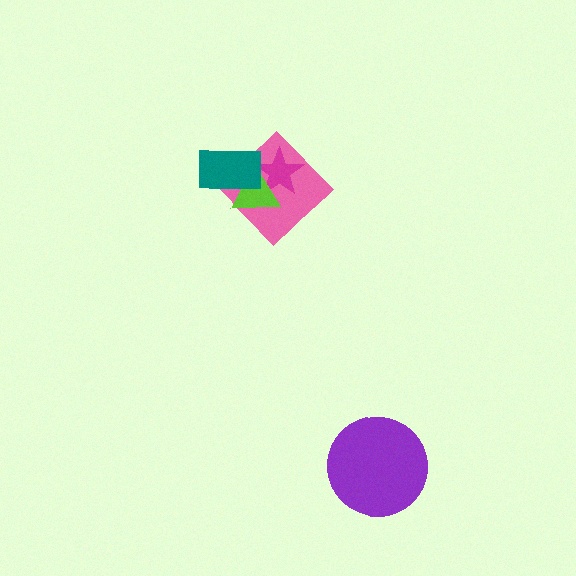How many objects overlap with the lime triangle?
3 objects overlap with the lime triangle.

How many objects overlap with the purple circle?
0 objects overlap with the purple circle.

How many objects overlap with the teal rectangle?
3 objects overlap with the teal rectangle.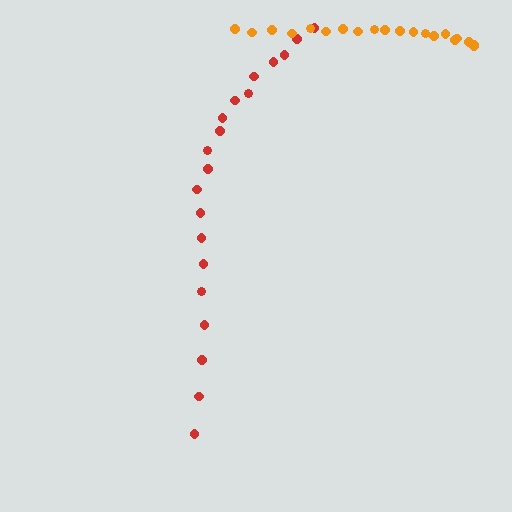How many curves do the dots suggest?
There are 2 distinct paths.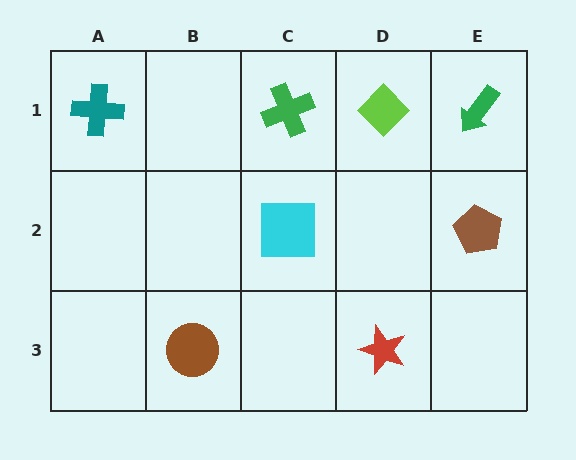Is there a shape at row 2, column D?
No, that cell is empty.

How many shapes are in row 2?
2 shapes.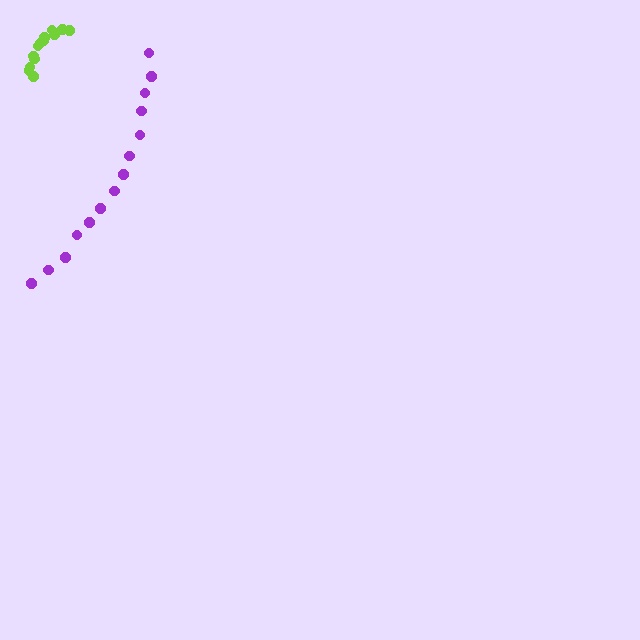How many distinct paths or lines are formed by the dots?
There are 2 distinct paths.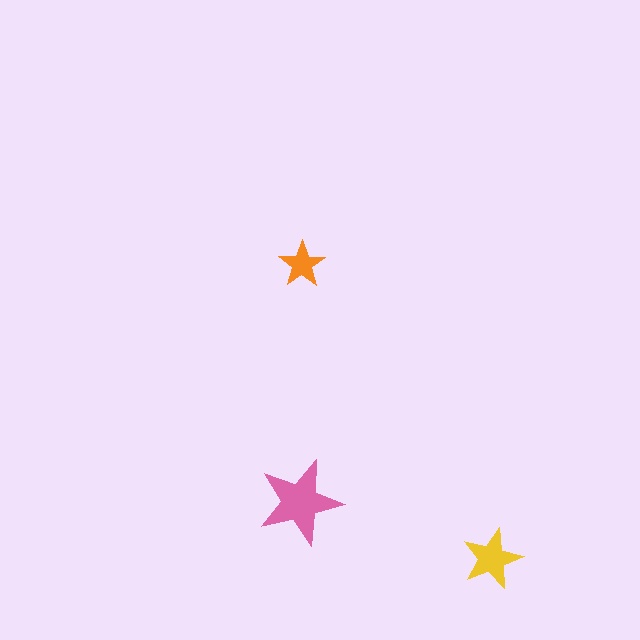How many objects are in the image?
There are 3 objects in the image.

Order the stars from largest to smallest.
the pink one, the yellow one, the orange one.